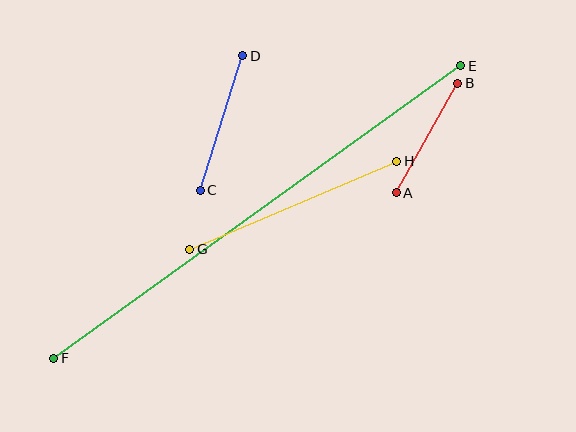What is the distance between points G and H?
The distance is approximately 225 pixels.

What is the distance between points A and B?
The distance is approximately 125 pixels.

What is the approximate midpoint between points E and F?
The midpoint is at approximately (257, 212) pixels.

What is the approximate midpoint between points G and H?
The midpoint is at approximately (293, 205) pixels.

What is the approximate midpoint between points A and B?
The midpoint is at approximately (427, 138) pixels.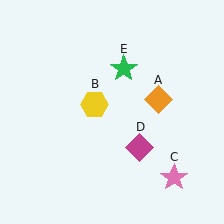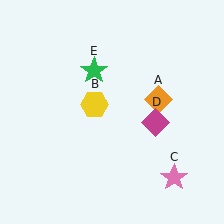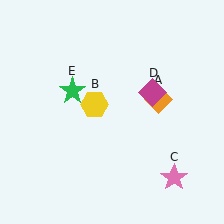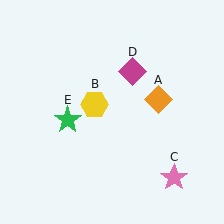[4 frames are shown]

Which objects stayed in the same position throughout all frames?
Orange diamond (object A) and yellow hexagon (object B) and pink star (object C) remained stationary.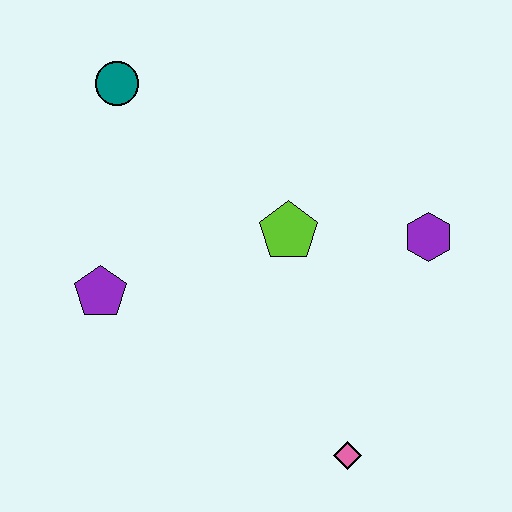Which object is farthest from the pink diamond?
The teal circle is farthest from the pink diamond.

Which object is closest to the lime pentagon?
The purple hexagon is closest to the lime pentagon.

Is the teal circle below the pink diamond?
No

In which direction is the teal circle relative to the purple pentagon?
The teal circle is above the purple pentagon.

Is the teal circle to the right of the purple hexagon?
No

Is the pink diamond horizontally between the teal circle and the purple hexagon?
Yes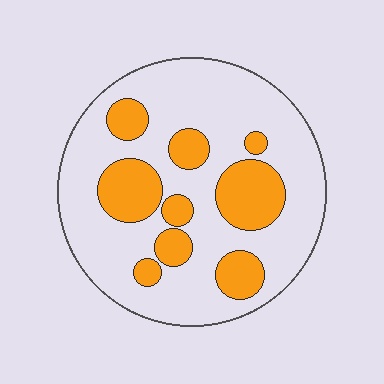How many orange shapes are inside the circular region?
9.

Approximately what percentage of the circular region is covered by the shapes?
Approximately 25%.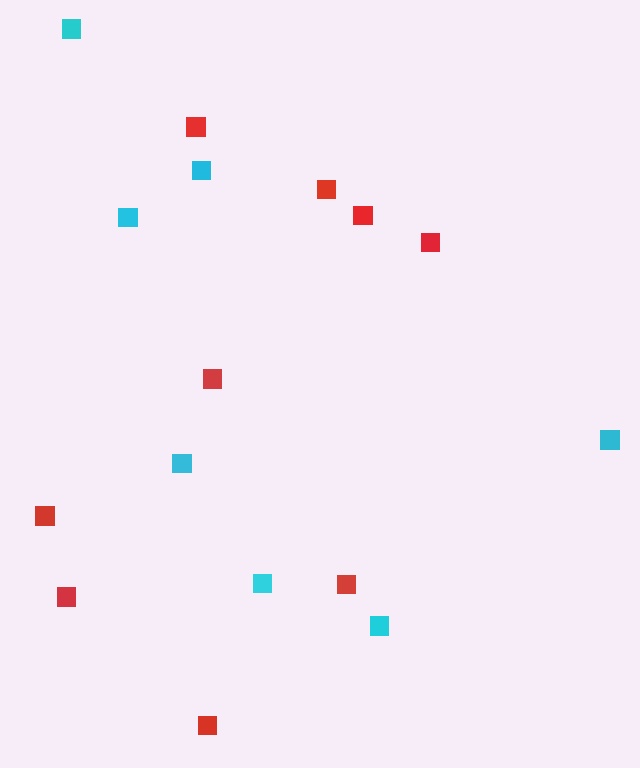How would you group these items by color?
There are 2 groups: one group of cyan squares (7) and one group of red squares (9).